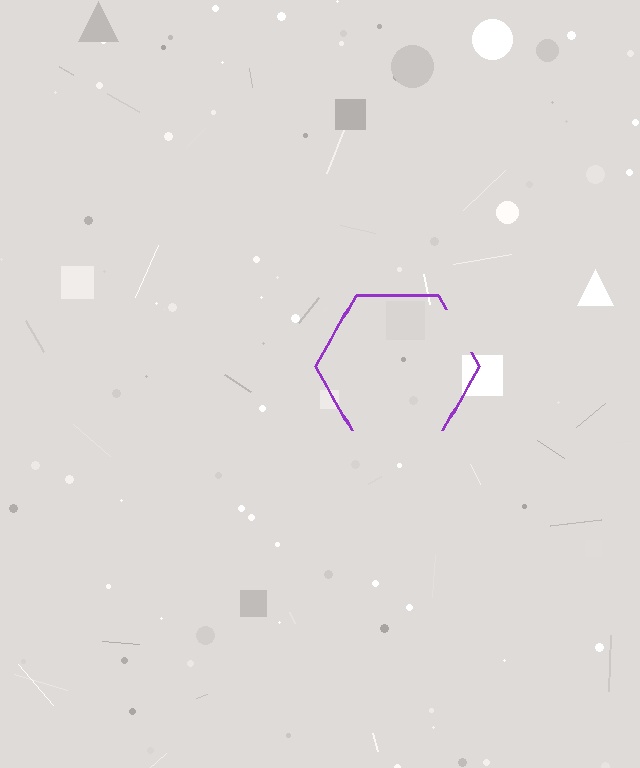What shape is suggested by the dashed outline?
The dashed outline suggests a hexagon.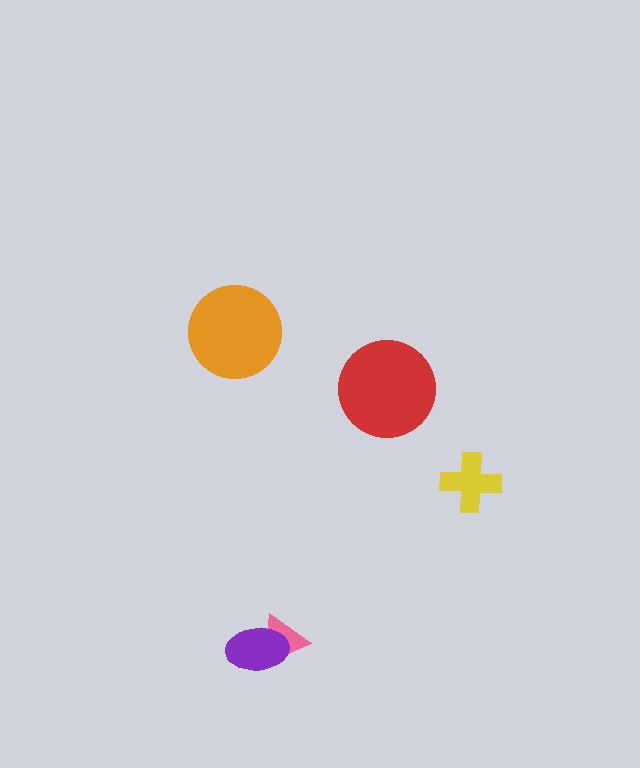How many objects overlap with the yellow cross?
0 objects overlap with the yellow cross.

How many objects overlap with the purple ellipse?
1 object overlaps with the purple ellipse.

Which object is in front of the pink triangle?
The purple ellipse is in front of the pink triangle.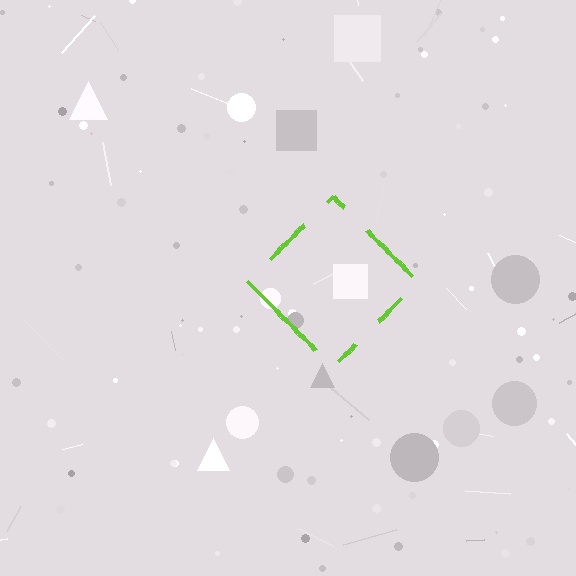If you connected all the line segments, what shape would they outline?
They would outline a diamond.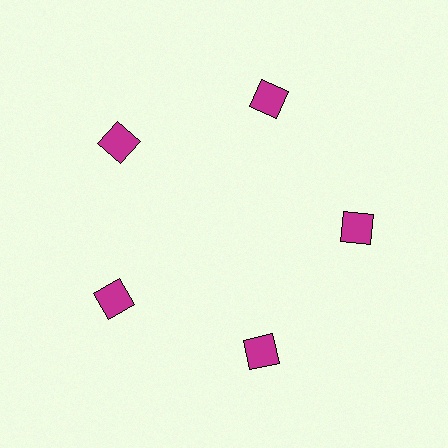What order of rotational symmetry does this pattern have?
This pattern has 5-fold rotational symmetry.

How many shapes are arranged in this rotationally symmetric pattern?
There are 5 shapes, arranged in 5 groups of 1.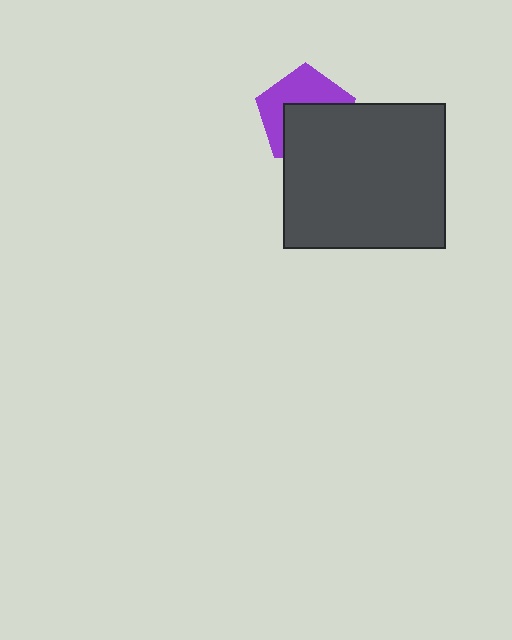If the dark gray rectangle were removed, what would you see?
You would see the complete purple pentagon.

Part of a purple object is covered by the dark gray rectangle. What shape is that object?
It is a pentagon.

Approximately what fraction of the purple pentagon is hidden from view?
Roughly 50% of the purple pentagon is hidden behind the dark gray rectangle.